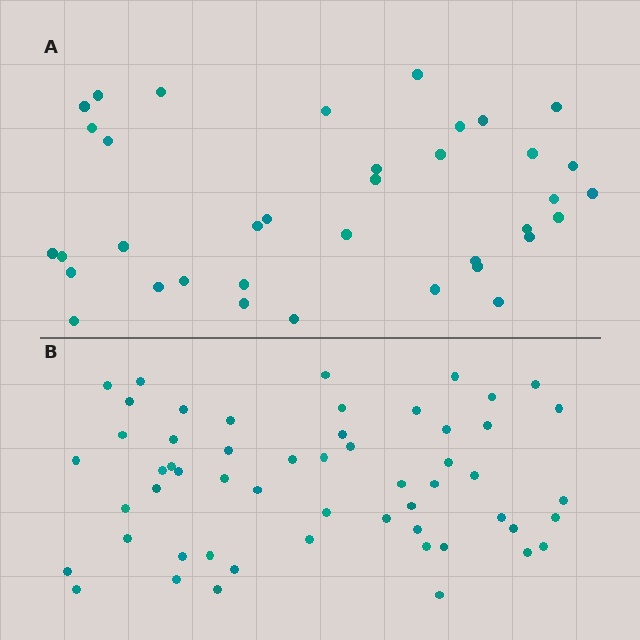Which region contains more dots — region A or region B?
Region B (the bottom region) has more dots.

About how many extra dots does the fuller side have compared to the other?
Region B has approximately 20 more dots than region A.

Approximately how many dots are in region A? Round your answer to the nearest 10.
About 40 dots. (The exact count is 37, which rounds to 40.)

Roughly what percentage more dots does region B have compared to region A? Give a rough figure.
About 50% more.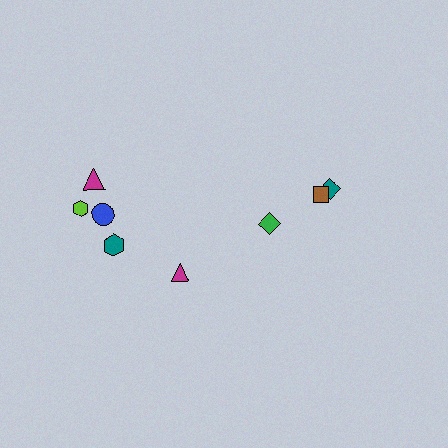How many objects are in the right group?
There are 3 objects.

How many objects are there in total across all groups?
There are 8 objects.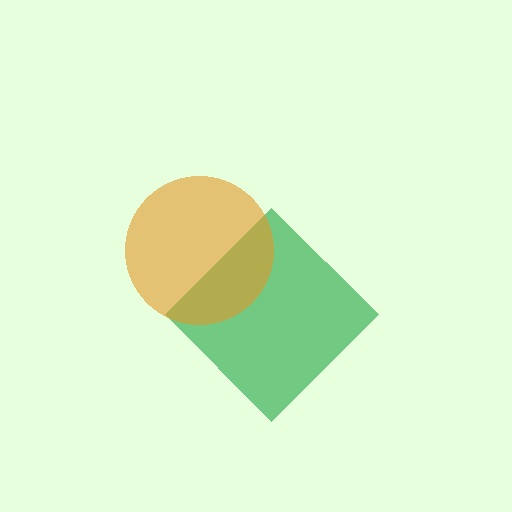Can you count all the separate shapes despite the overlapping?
Yes, there are 2 separate shapes.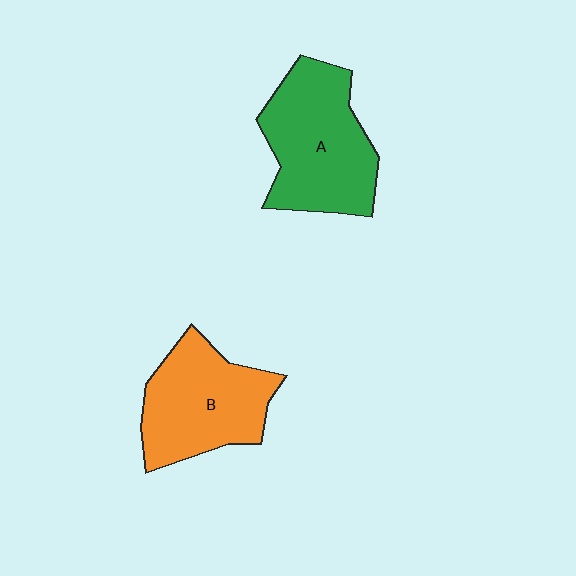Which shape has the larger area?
Shape A (green).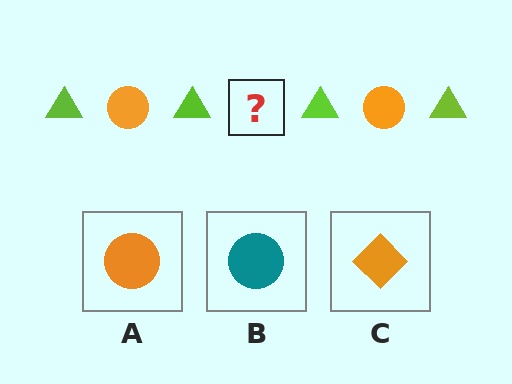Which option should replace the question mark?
Option A.